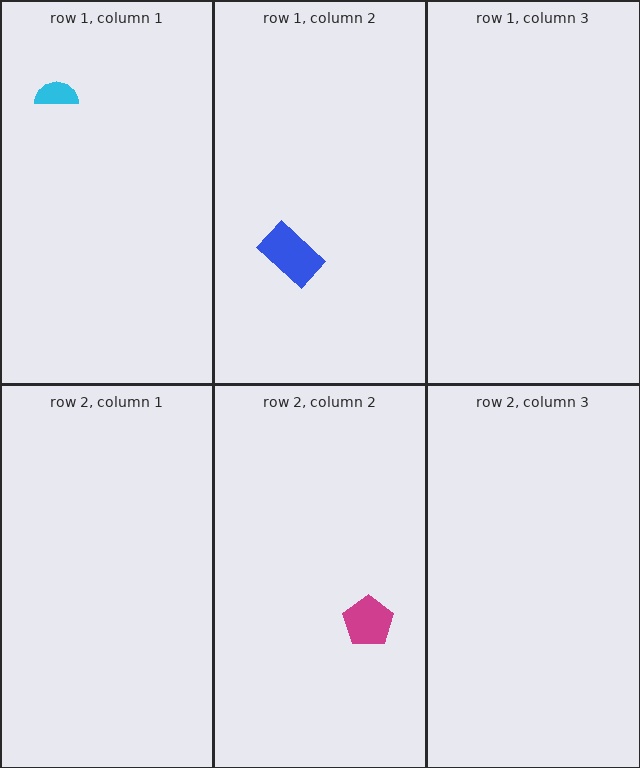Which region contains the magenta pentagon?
The row 2, column 2 region.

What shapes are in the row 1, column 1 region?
The cyan semicircle.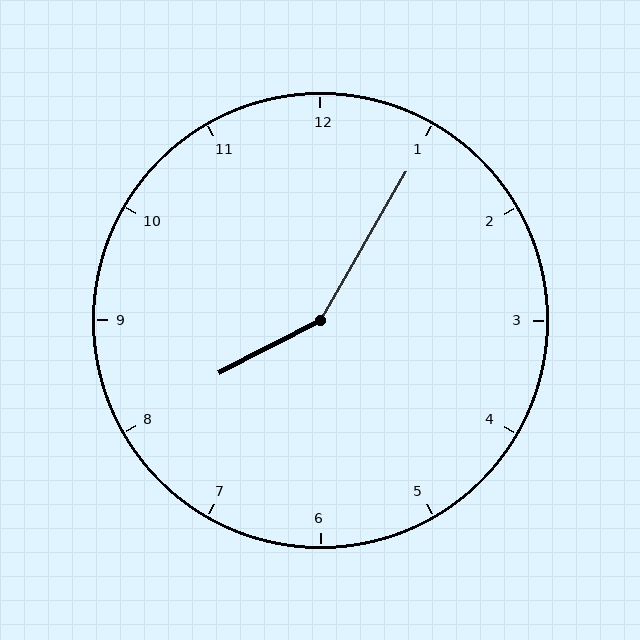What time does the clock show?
8:05.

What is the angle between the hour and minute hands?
Approximately 148 degrees.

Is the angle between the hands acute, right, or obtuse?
It is obtuse.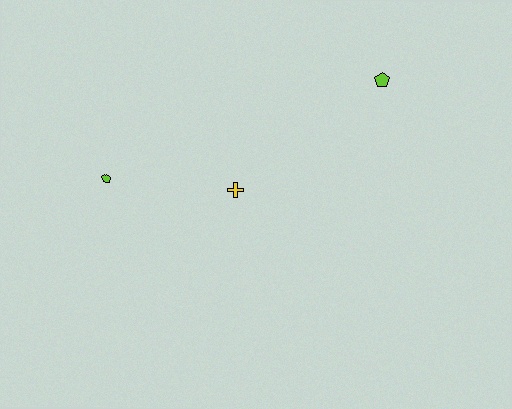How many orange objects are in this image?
There are no orange objects.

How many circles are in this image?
There are no circles.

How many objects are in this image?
There are 3 objects.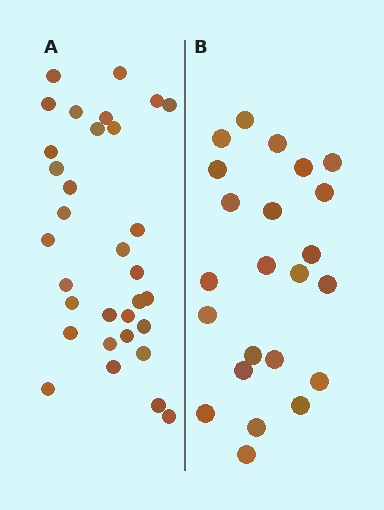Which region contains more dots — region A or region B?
Region A (the left region) has more dots.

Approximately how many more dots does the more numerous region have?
Region A has roughly 8 or so more dots than region B.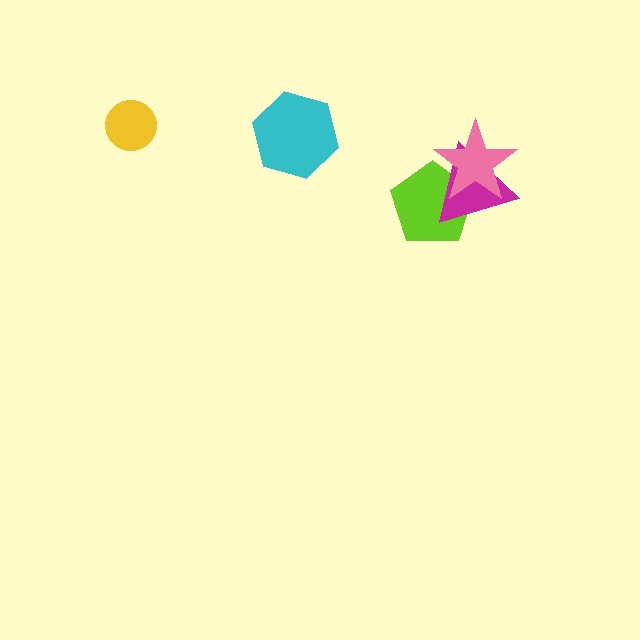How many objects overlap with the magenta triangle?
2 objects overlap with the magenta triangle.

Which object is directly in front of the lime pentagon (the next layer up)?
The magenta triangle is directly in front of the lime pentagon.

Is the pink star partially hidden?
No, no other shape covers it.